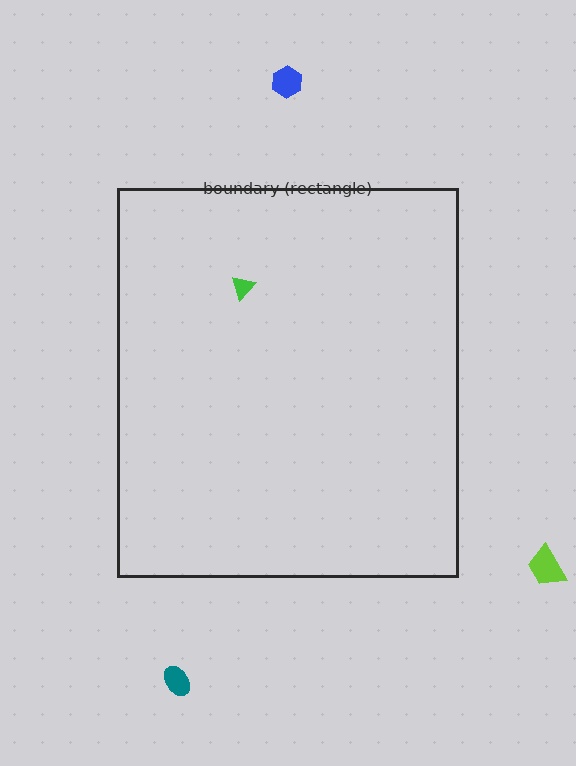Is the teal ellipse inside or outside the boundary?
Outside.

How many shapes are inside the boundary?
1 inside, 3 outside.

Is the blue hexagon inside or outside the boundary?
Outside.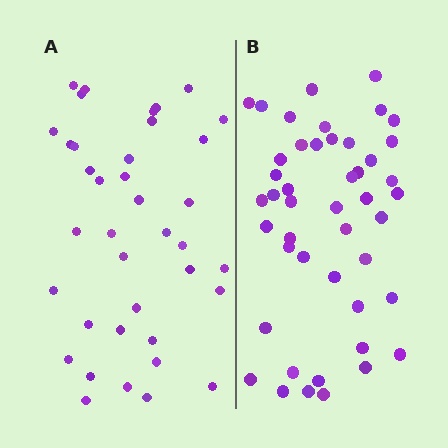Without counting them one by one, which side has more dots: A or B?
Region B (the right region) has more dots.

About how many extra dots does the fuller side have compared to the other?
Region B has roughly 8 or so more dots than region A.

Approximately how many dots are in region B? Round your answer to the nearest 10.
About 50 dots. (The exact count is 46, which rounds to 50.)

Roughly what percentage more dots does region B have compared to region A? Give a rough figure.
About 20% more.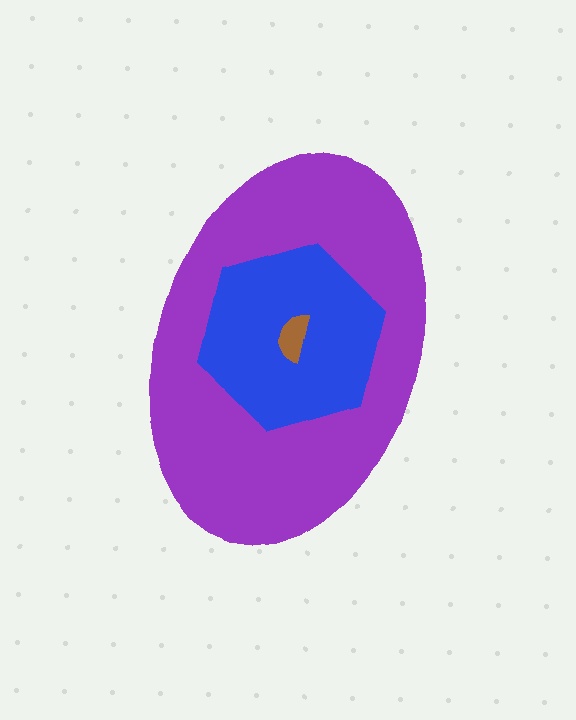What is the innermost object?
The brown semicircle.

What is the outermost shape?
The purple ellipse.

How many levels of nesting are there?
3.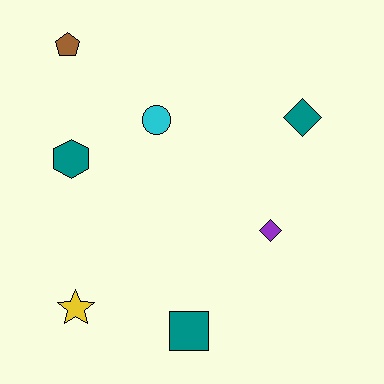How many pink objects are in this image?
There are no pink objects.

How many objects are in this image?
There are 7 objects.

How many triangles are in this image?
There are no triangles.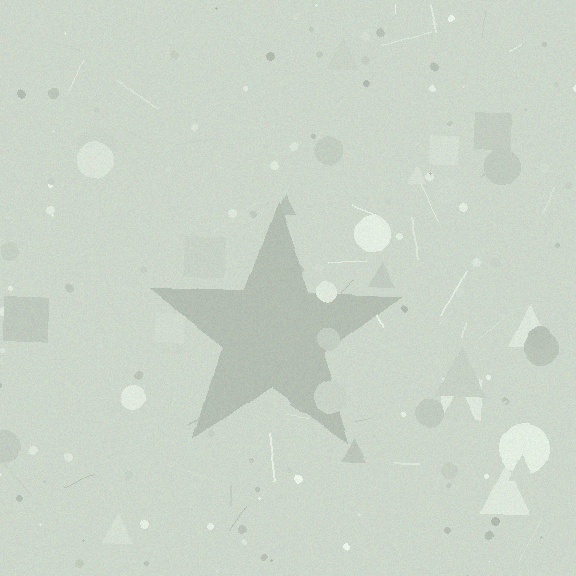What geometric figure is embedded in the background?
A star is embedded in the background.